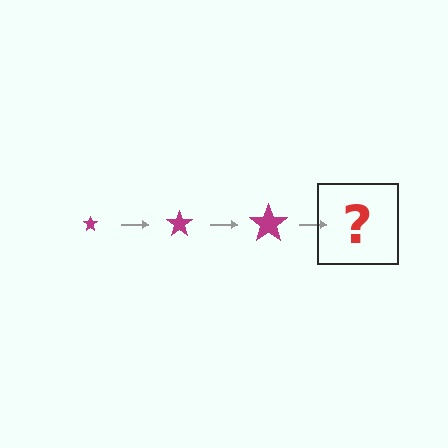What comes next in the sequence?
The next element should be a magenta star, larger than the previous one.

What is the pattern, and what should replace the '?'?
The pattern is that the star gets progressively larger each step. The '?' should be a magenta star, larger than the previous one.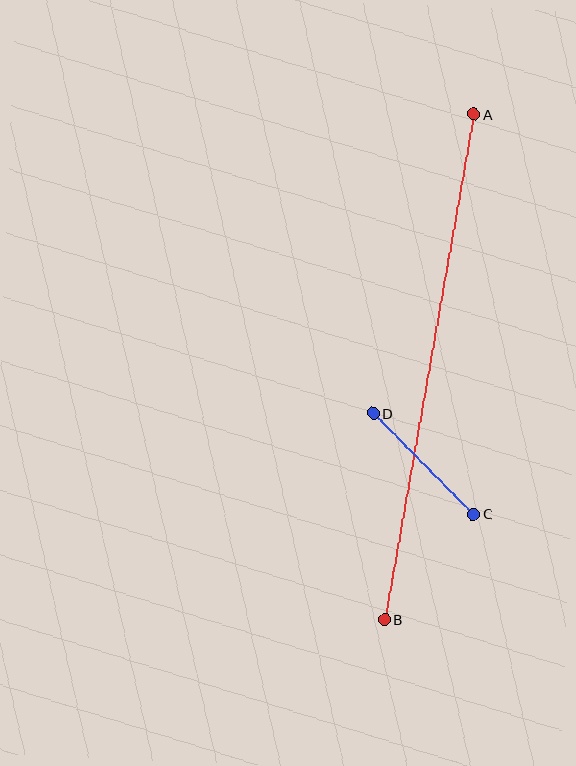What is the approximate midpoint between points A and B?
The midpoint is at approximately (429, 367) pixels.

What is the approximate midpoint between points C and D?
The midpoint is at approximately (423, 464) pixels.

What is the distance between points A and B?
The distance is approximately 513 pixels.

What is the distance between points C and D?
The distance is approximately 142 pixels.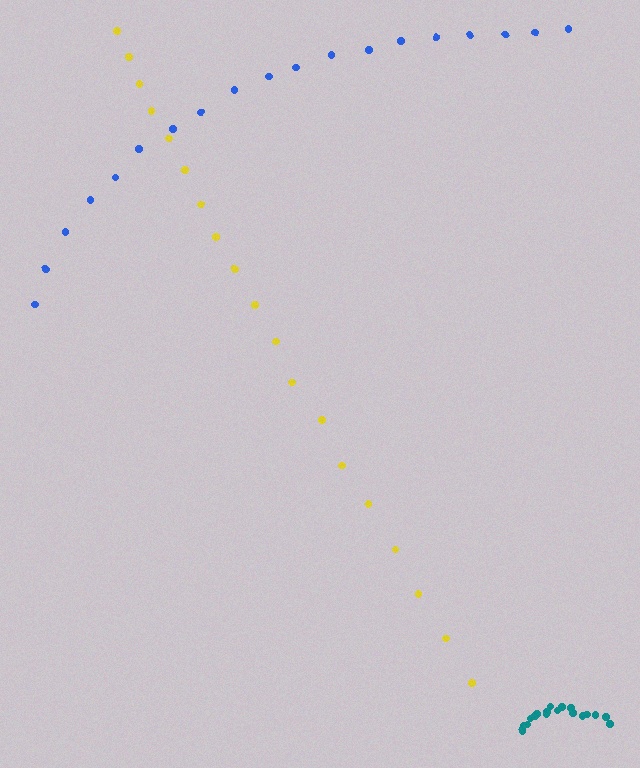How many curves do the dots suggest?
There are 3 distinct paths.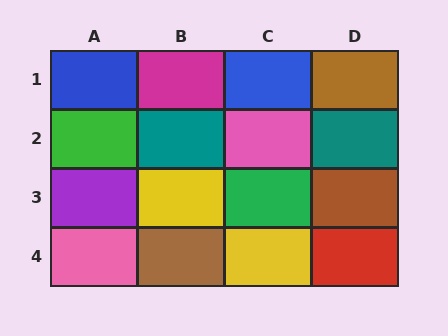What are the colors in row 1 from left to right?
Blue, magenta, blue, brown.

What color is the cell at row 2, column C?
Pink.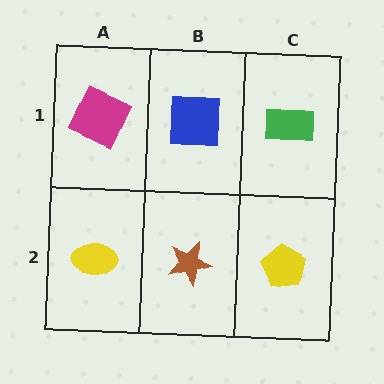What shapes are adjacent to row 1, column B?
A brown star (row 2, column B), a magenta square (row 1, column A), a green rectangle (row 1, column C).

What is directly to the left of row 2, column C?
A brown star.